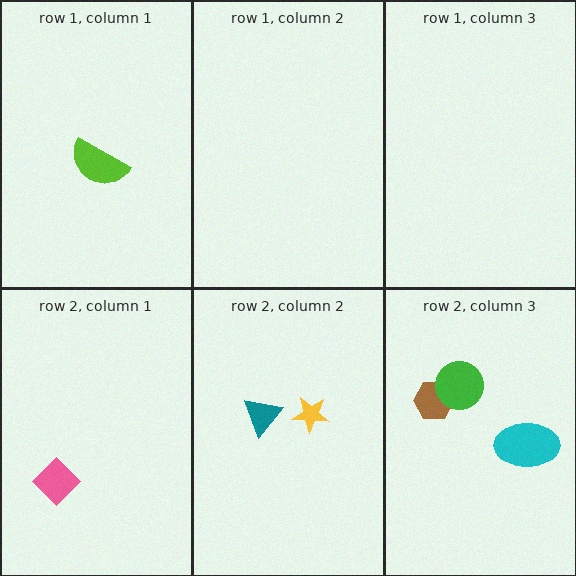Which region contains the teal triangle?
The row 2, column 2 region.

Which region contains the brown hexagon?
The row 2, column 3 region.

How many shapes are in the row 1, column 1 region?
1.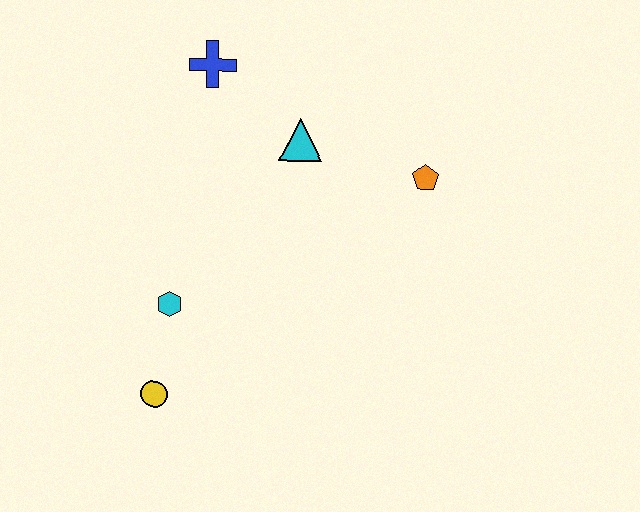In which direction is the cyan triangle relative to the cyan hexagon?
The cyan triangle is above the cyan hexagon.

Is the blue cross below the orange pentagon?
No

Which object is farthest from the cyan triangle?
The yellow circle is farthest from the cyan triangle.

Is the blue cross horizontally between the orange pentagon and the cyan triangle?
No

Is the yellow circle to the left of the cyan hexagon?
Yes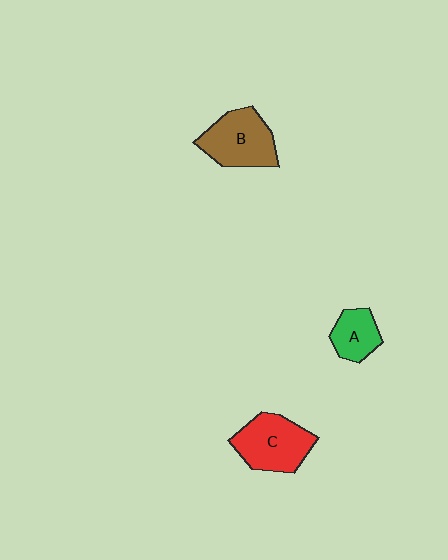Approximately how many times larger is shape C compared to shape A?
Approximately 1.8 times.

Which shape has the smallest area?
Shape A (green).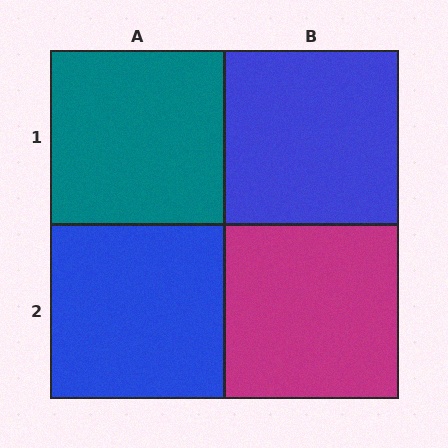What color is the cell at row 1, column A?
Teal.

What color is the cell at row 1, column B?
Blue.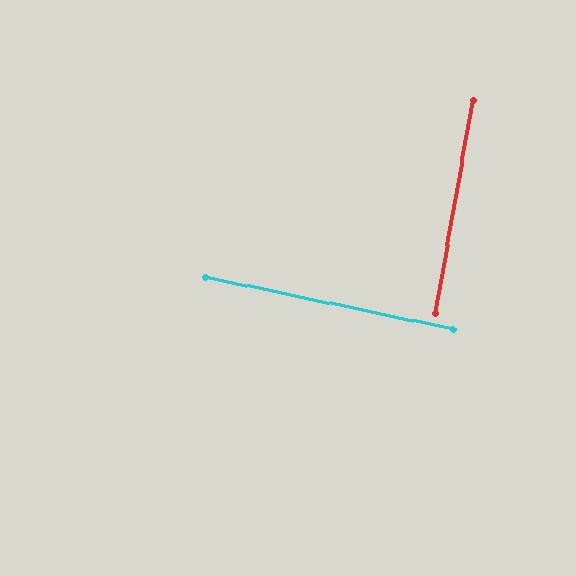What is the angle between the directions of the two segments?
Approximately 88 degrees.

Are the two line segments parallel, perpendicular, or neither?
Perpendicular — they meet at approximately 88°.